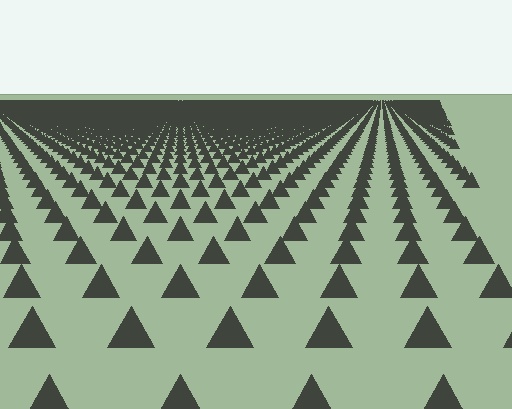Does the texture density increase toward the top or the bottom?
Density increases toward the top.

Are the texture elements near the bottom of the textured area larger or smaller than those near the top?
Larger. Near the bottom, elements are closer to the viewer and appear at a bigger on-screen size.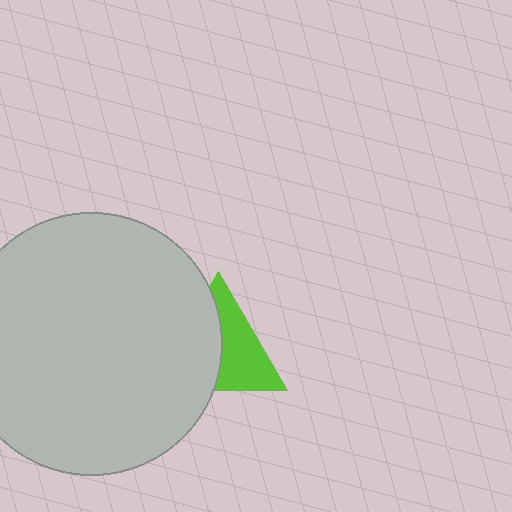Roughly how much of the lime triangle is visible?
About half of it is visible (roughly 50%).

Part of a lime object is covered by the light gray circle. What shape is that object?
It is a triangle.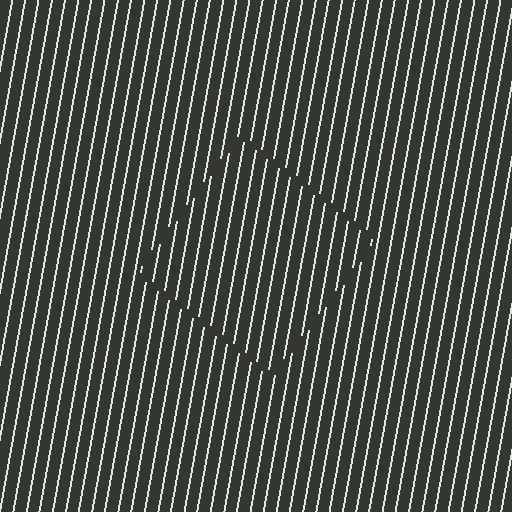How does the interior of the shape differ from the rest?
The interior of the shape contains the same grating, shifted by half a period — the contour is defined by the phase discontinuity where line-ends from the inner and outer gratings abut.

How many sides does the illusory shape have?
4 sides — the line-ends trace a square.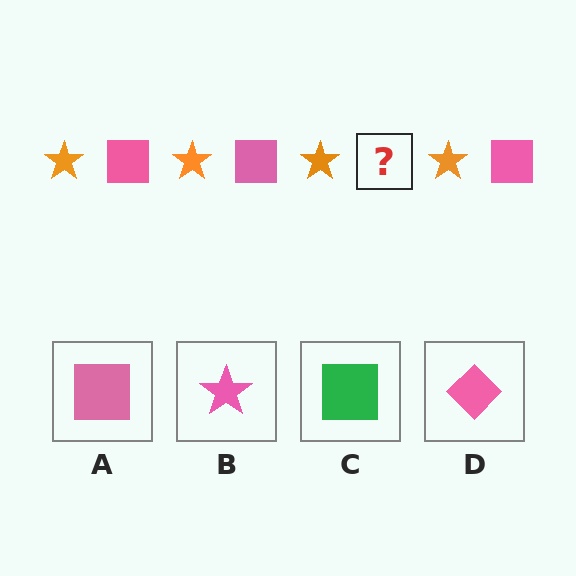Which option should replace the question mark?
Option A.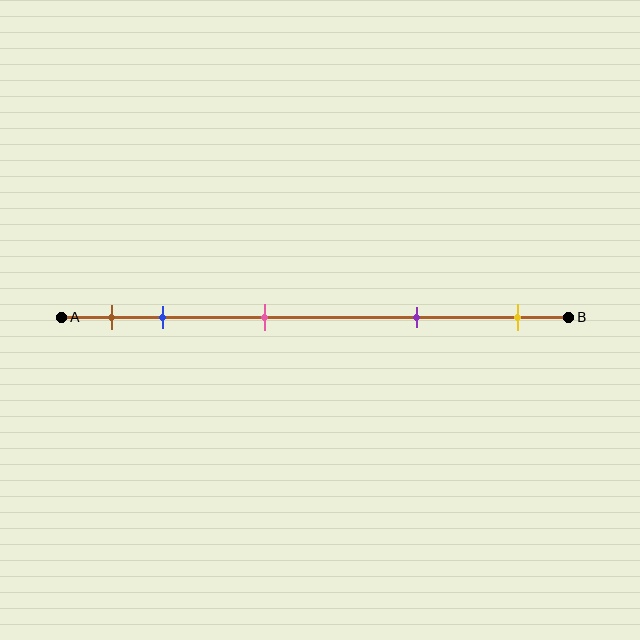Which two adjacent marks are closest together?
The brown and blue marks are the closest adjacent pair.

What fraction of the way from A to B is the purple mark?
The purple mark is approximately 70% (0.7) of the way from A to B.